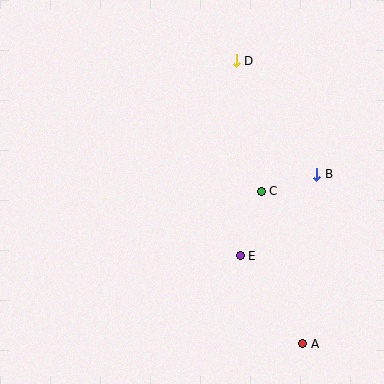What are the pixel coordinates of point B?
Point B is at (317, 175).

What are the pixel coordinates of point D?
Point D is at (236, 61).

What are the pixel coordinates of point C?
Point C is at (261, 192).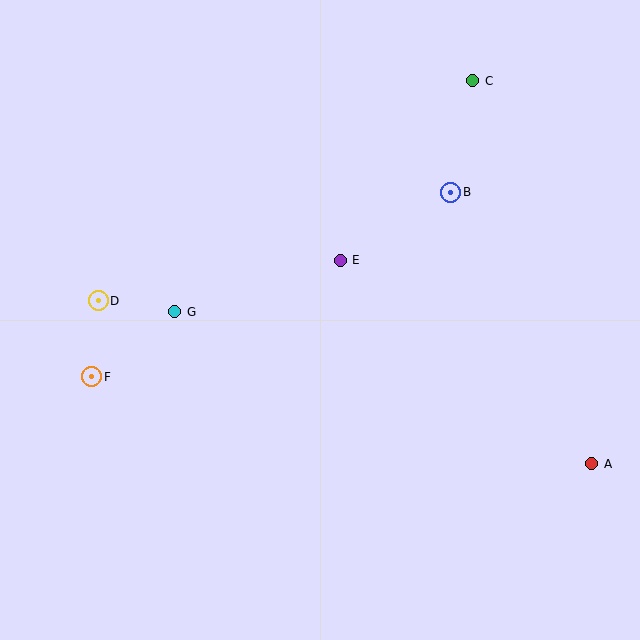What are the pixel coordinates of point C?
Point C is at (473, 81).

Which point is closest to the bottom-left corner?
Point F is closest to the bottom-left corner.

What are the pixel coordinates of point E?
Point E is at (340, 260).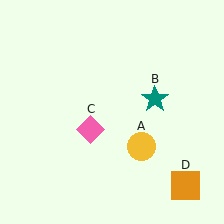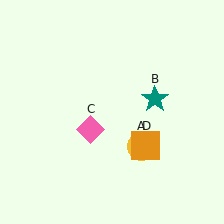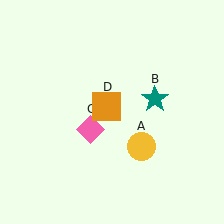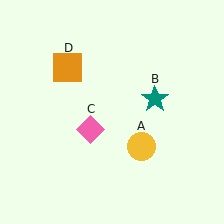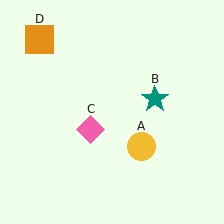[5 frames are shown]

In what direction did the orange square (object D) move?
The orange square (object D) moved up and to the left.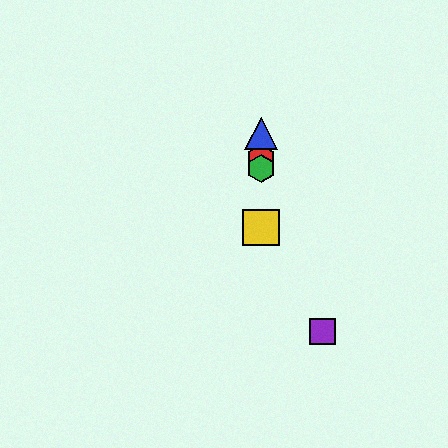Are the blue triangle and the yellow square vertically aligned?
Yes, both are at x≈261.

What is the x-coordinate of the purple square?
The purple square is at x≈323.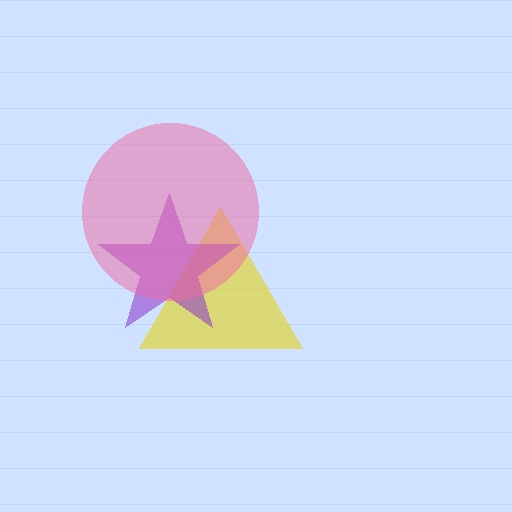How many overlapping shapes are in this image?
There are 3 overlapping shapes in the image.